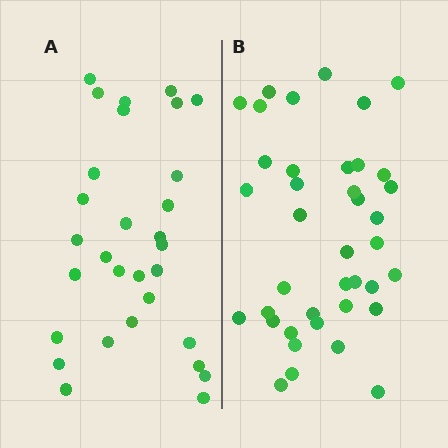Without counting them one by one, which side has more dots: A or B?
Region B (the right region) has more dots.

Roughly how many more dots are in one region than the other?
Region B has roughly 8 or so more dots than region A.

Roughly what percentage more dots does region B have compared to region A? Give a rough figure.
About 30% more.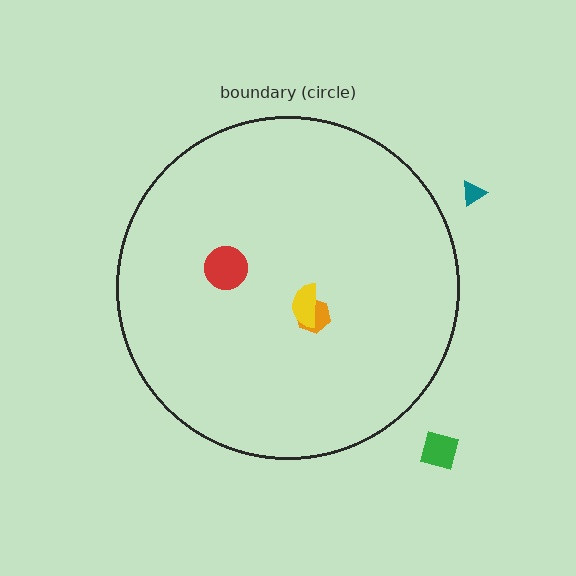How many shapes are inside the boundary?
3 inside, 2 outside.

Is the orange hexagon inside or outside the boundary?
Inside.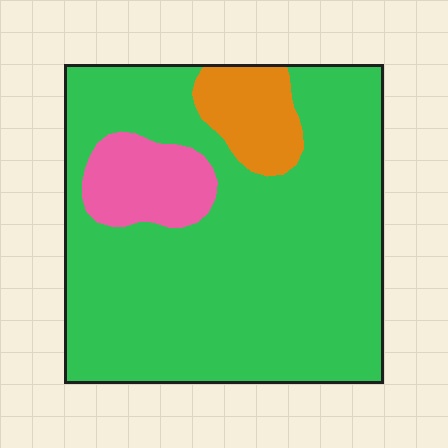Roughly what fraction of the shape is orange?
Orange covers roughly 10% of the shape.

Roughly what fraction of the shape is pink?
Pink takes up about one tenth (1/10) of the shape.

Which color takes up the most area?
Green, at roughly 80%.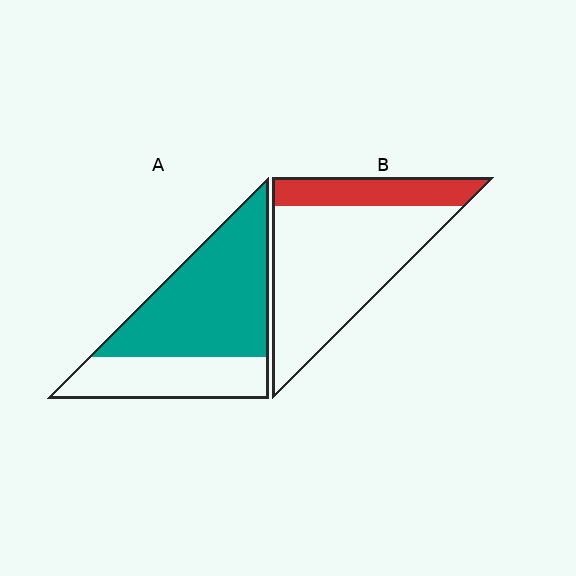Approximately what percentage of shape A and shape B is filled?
A is approximately 65% and B is approximately 25%.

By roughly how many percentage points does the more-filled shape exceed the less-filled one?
By roughly 40 percentage points (A over B).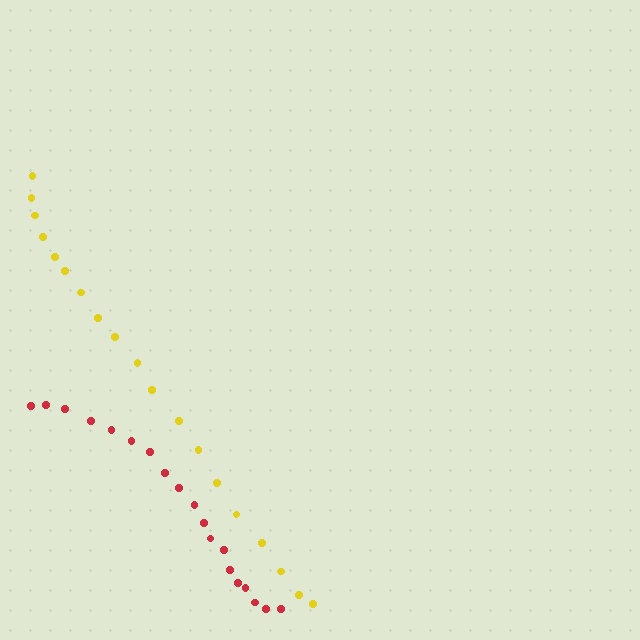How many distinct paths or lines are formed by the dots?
There are 2 distinct paths.